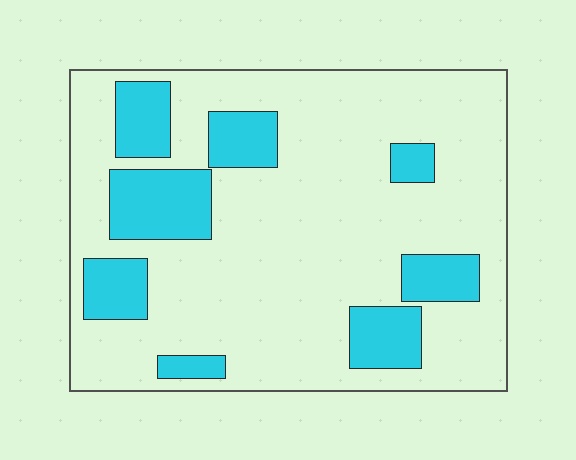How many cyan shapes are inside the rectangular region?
8.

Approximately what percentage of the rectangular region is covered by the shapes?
Approximately 20%.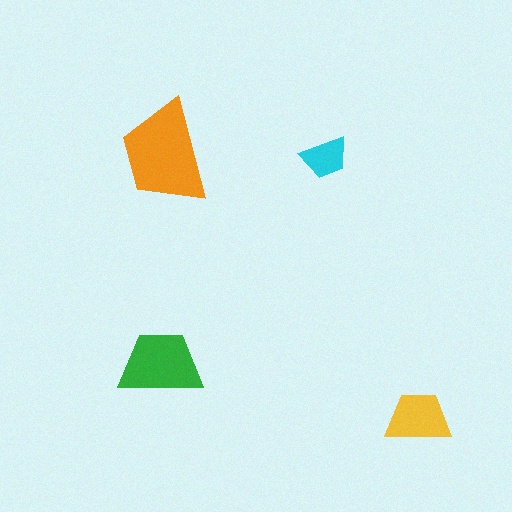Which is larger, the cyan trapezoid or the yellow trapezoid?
The yellow one.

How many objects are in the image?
There are 4 objects in the image.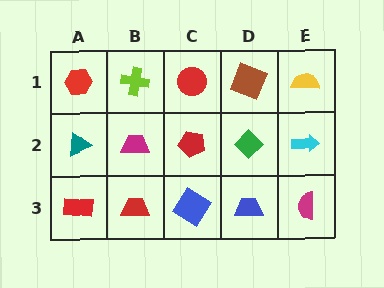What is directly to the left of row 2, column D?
A red pentagon.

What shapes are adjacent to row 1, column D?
A green diamond (row 2, column D), a red circle (row 1, column C), a yellow semicircle (row 1, column E).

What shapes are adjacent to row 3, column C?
A red pentagon (row 2, column C), a red trapezoid (row 3, column B), a blue trapezoid (row 3, column D).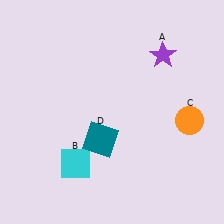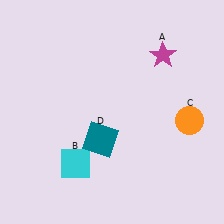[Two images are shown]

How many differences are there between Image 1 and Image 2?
There is 1 difference between the two images.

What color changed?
The star (A) changed from purple in Image 1 to magenta in Image 2.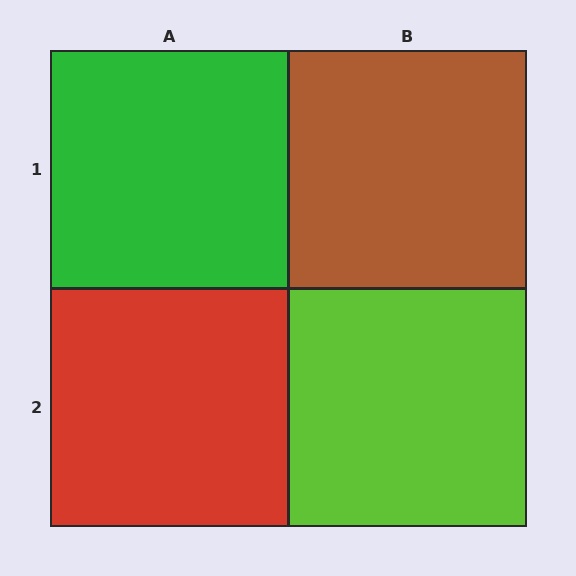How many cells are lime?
1 cell is lime.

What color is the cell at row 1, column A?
Green.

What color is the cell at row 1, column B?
Brown.